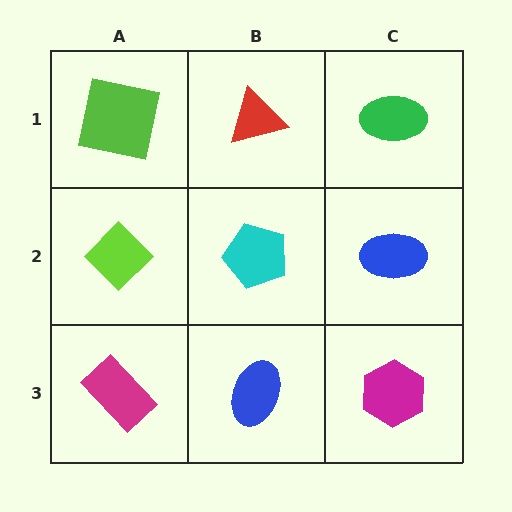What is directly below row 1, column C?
A blue ellipse.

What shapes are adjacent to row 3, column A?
A lime diamond (row 2, column A), a blue ellipse (row 3, column B).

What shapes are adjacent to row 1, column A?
A lime diamond (row 2, column A), a red triangle (row 1, column B).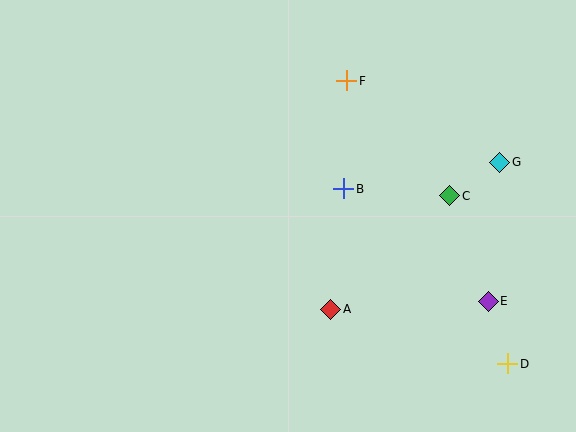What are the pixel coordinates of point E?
Point E is at (488, 302).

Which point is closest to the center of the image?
Point B at (344, 189) is closest to the center.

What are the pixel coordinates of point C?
Point C is at (450, 196).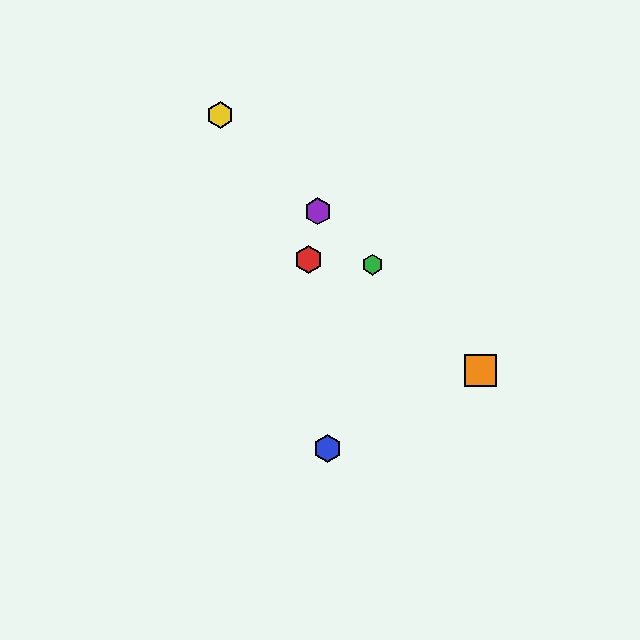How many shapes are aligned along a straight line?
4 shapes (the green hexagon, the yellow hexagon, the purple hexagon, the orange square) are aligned along a straight line.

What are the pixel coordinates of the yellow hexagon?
The yellow hexagon is at (220, 115).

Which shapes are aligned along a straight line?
The green hexagon, the yellow hexagon, the purple hexagon, the orange square are aligned along a straight line.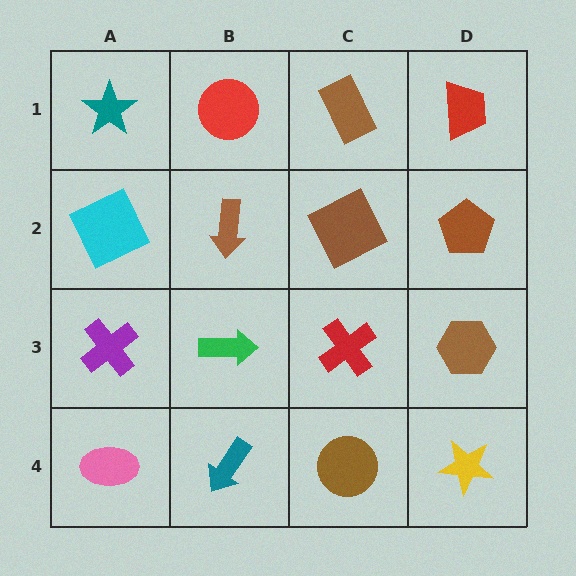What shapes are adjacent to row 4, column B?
A green arrow (row 3, column B), a pink ellipse (row 4, column A), a brown circle (row 4, column C).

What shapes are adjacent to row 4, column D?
A brown hexagon (row 3, column D), a brown circle (row 4, column C).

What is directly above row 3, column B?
A brown arrow.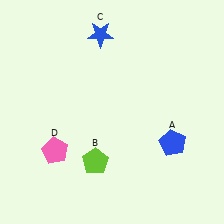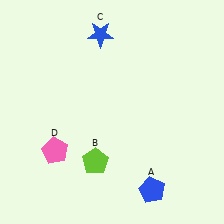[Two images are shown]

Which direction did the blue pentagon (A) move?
The blue pentagon (A) moved down.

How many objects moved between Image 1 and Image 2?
1 object moved between the two images.